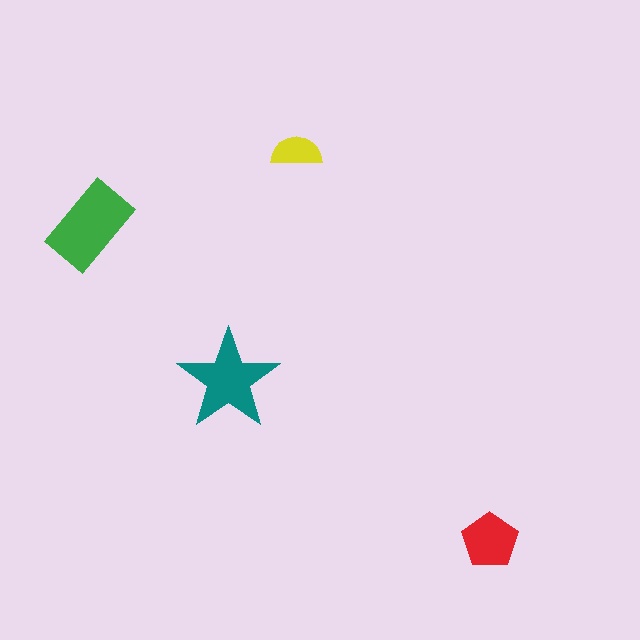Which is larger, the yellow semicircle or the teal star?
The teal star.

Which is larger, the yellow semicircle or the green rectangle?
The green rectangle.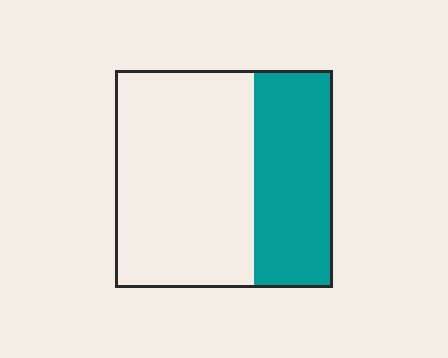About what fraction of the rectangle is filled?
About three eighths (3/8).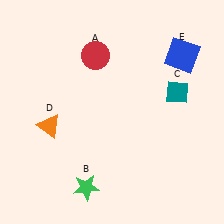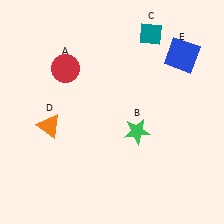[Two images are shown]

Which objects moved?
The objects that moved are: the red circle (A), the green star (B), the teal diamond (C).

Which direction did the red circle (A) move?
The red circle (A) moved left.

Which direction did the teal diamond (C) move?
The teal diamond (C) moved up.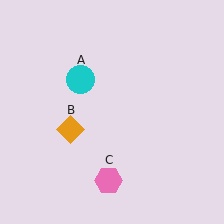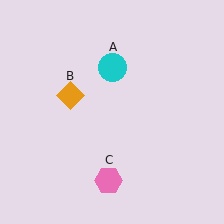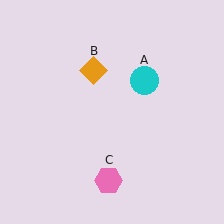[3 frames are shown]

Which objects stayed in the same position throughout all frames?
Pink hexagon (object C) remained stationary.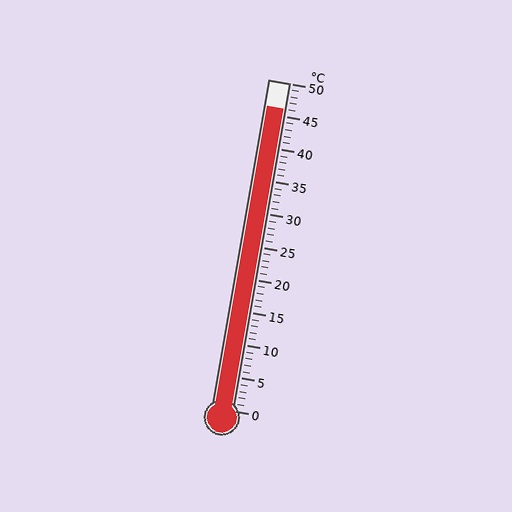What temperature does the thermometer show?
The thermometer shows approximately 46°C.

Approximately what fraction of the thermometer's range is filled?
The thermometer is filled to approximately 90% of its range.